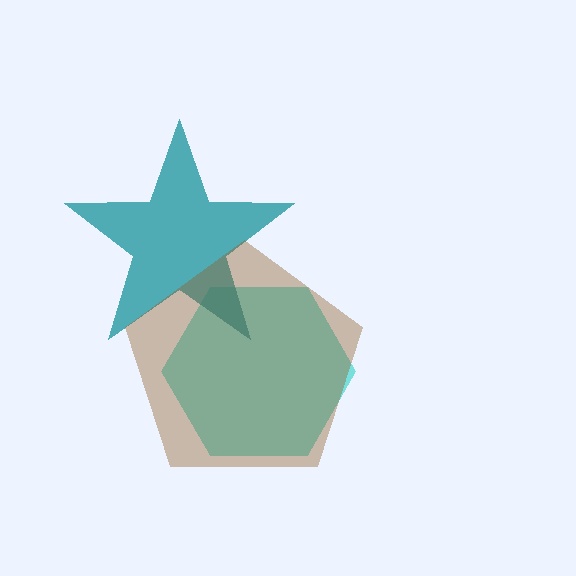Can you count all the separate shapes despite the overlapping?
Yes, there are 3 separate shapes.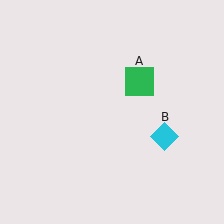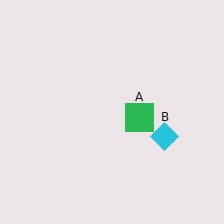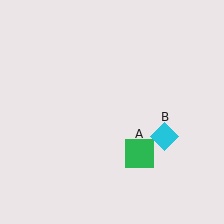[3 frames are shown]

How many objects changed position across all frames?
1 object changed position: green square (object A).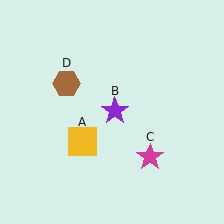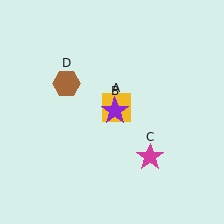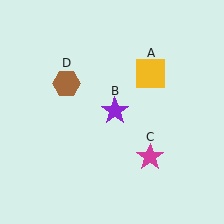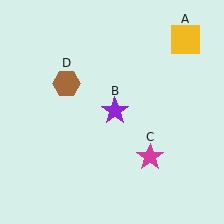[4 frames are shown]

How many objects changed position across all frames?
1 object changed position: yellow square (object A).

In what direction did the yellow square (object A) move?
The yellow square (object A) moved up and to the right.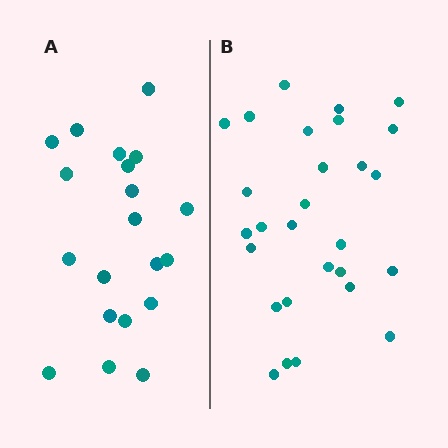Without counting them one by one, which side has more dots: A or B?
Region B (the right region) has more dots.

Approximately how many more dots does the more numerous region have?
Region B has roughly 8 or so more dots than region A.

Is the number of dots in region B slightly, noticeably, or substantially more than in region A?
Region B has noticeably more, but not dramatically so. The ratio is roughly 1.4 to 1.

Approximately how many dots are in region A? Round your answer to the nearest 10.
About 20 dots.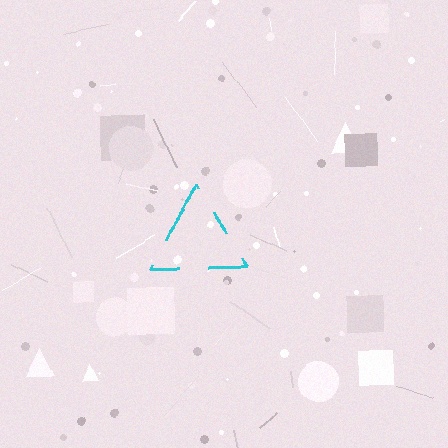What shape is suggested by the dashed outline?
The dashed outline suggests a triangle.